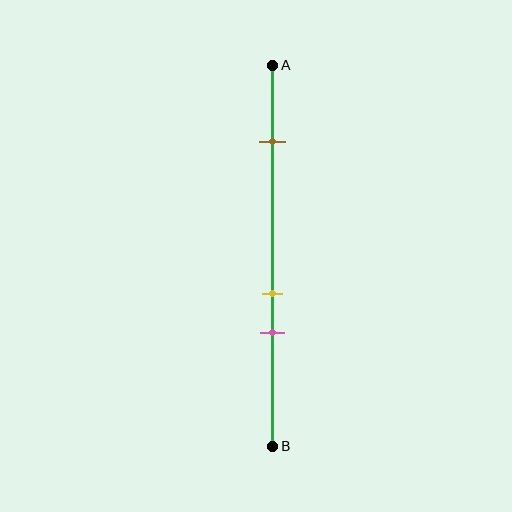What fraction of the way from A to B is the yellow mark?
The yellow mark is approximately 60% (0.6) of the way from A to B.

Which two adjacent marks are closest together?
The yellow and pink marks are the closest adjacent pair.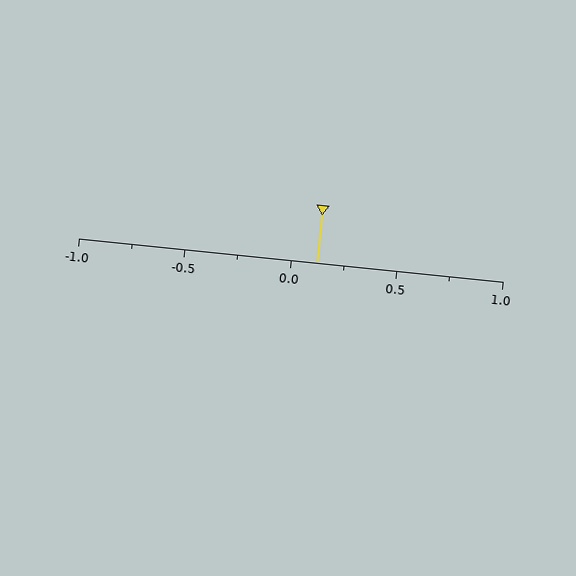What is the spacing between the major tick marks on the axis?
The major ticks are spaced 0.5 apart.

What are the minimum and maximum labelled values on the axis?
The axis runs from -1.0 to 1.0.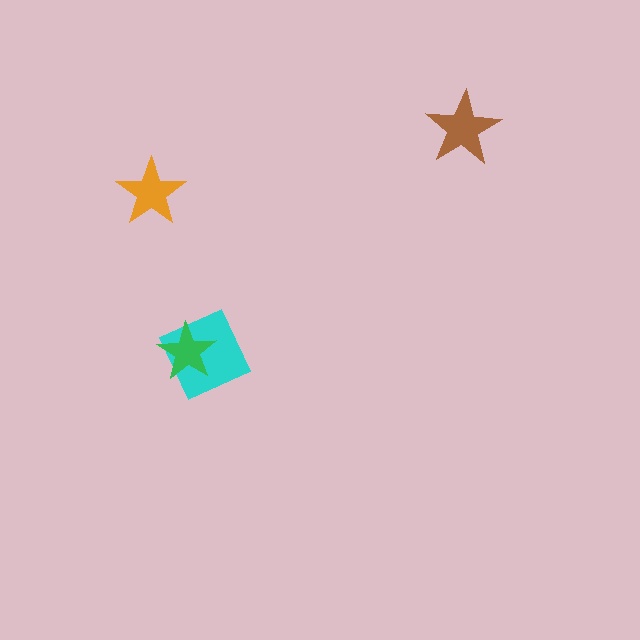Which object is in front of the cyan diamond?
The green star is in front of the cyan diamond.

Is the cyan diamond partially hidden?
Yes, it is partially covered by another shape.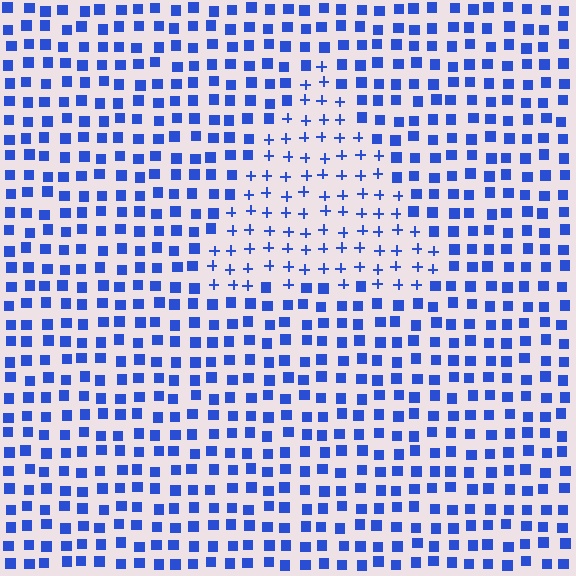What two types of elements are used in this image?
The image uses plus signs inside the triangle region and squares outside it.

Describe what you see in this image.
The image is filled with small blue elements arranged in a uniform grid. A triangle-shaped region contains plus signs, while the surrounding area contains squares. The boundary is defined purely by the change in element shape.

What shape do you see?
I see a triangle.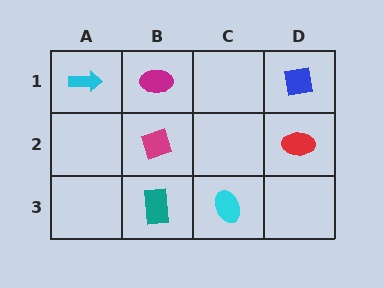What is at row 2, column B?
A magenta diamond.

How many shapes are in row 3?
2 shapes.